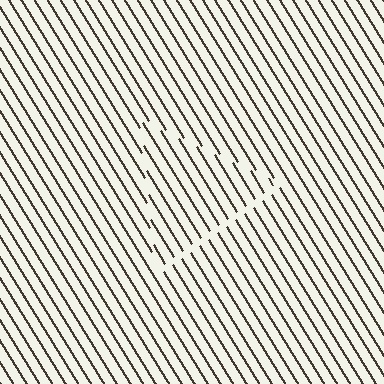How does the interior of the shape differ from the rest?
The interior of the shape contains the same grating, shifted by half a period — the contour is defined by the phase discontinuity where line-ends from the inner and outer gratings abut.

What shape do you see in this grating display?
An illusory triangle. The interior of the shape contains the same grating, shifted by half a period — the contour is defined by the phase discontinuity where line-ends from the inner and outer gratings abut.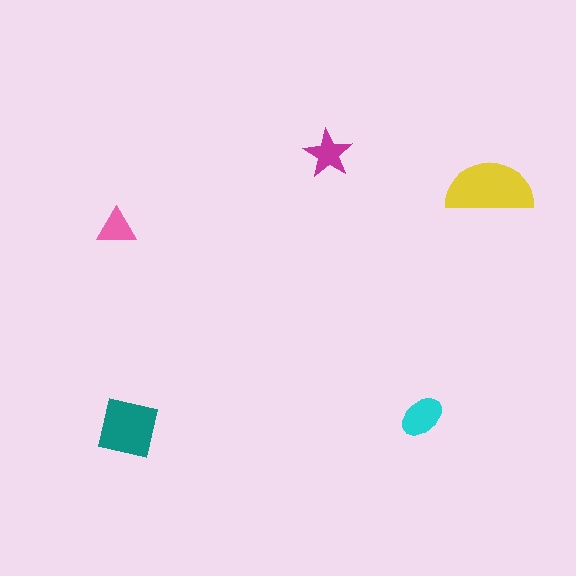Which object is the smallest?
The pink triangle.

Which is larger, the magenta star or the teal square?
The teal square.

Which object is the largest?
The yellow semicircle.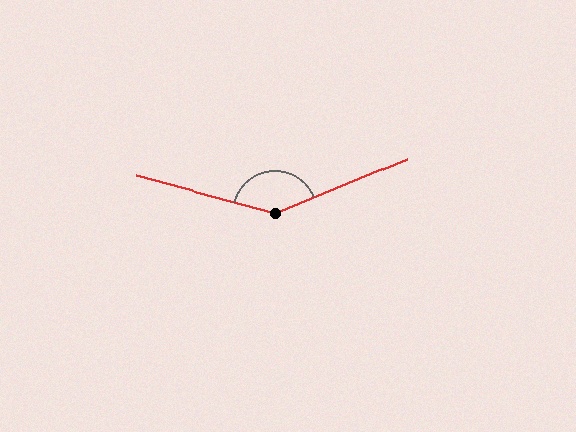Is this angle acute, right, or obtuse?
It is obtuse.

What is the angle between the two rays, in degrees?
Approximately 143 degrees.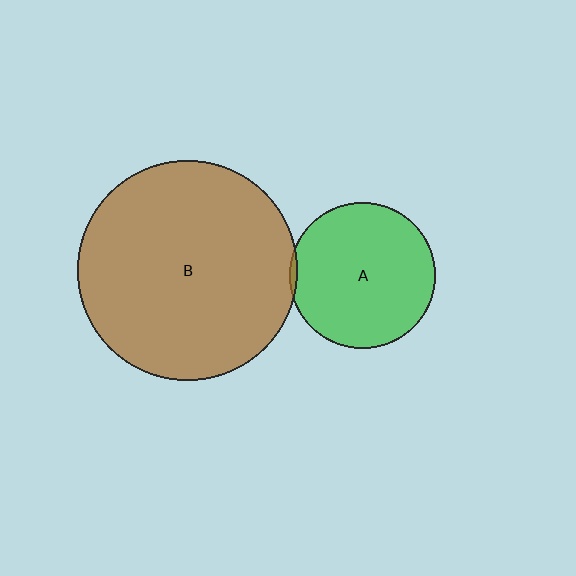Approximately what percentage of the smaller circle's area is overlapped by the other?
Approximately 5%.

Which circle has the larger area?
Circle B (brown).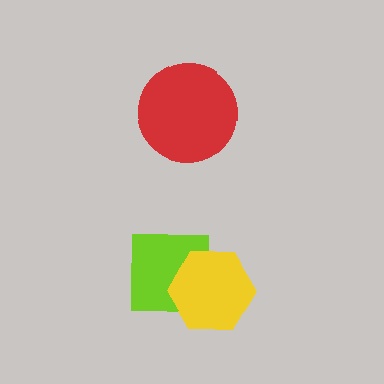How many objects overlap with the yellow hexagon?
1 object overlaps with the yellow hexagon.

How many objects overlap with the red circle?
0 objects overlap with the red circle.